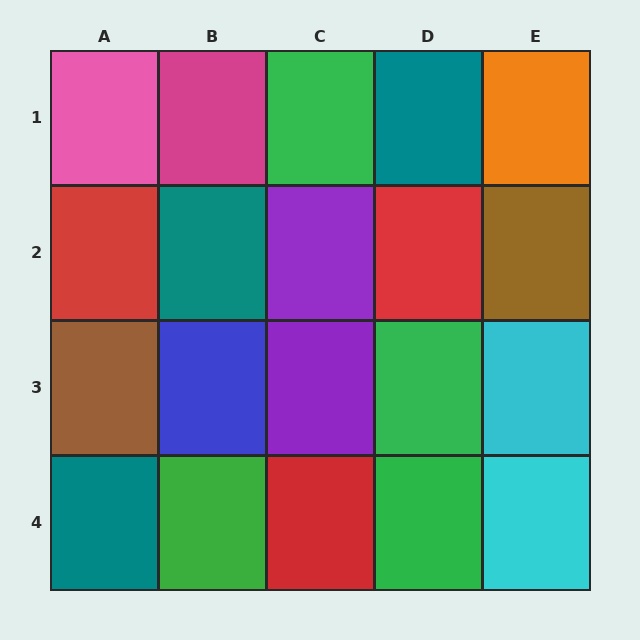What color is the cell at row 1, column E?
Orange.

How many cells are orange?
1 cell is orange.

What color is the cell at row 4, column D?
Green.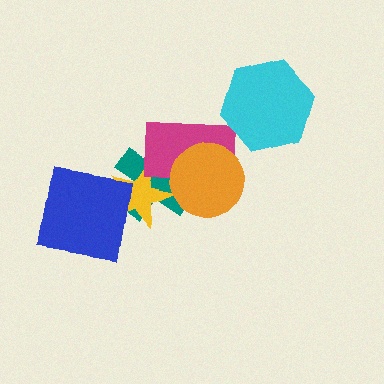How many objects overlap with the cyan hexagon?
0 objects overlap with the cyan hexagon.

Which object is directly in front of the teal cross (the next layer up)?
The yellow star is directly in front of the teal cross.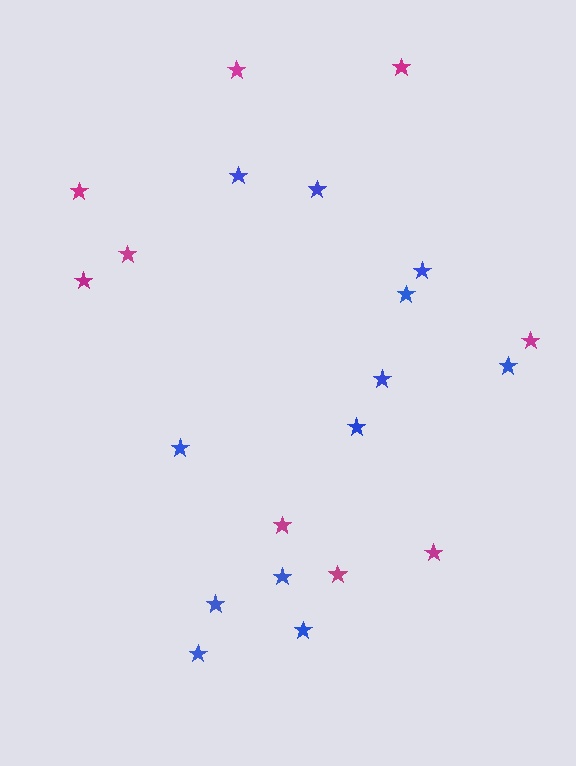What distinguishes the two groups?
There are 2 groups: one group of magenta stars (9) and one group of blue stars (12).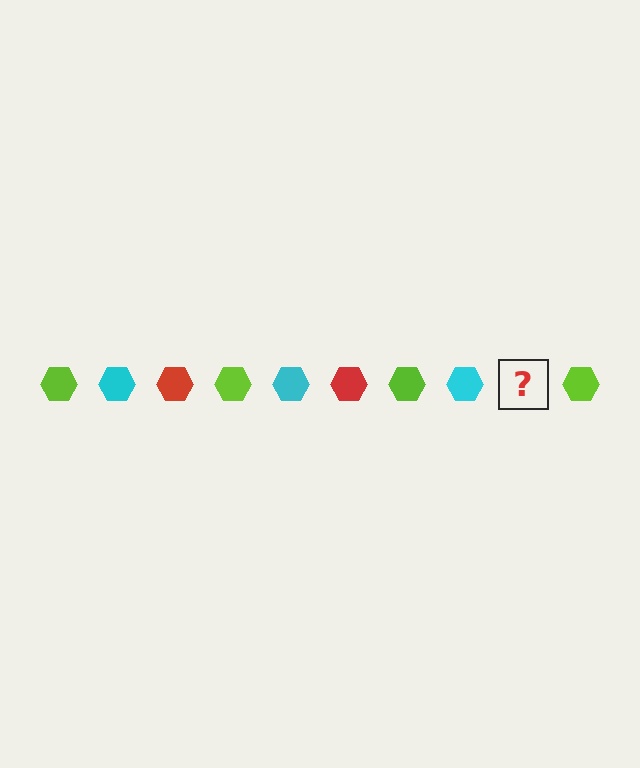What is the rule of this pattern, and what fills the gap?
The rule is that the pattern cycles through lime, cyan, red hexagons. The gap should be filled with a red hexagon.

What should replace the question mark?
The question mark should be replaced with a red hexagon.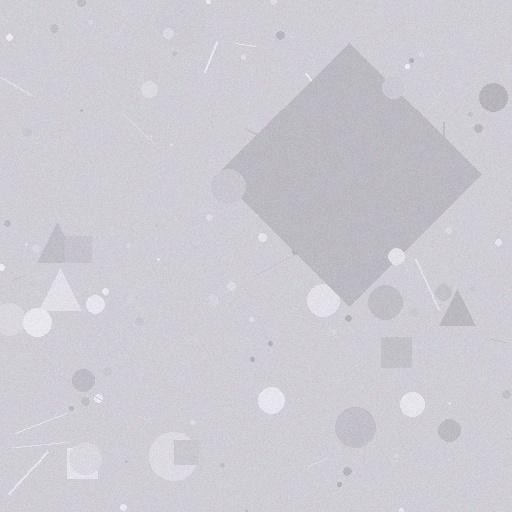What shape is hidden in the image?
A diamond is hidden in the image.